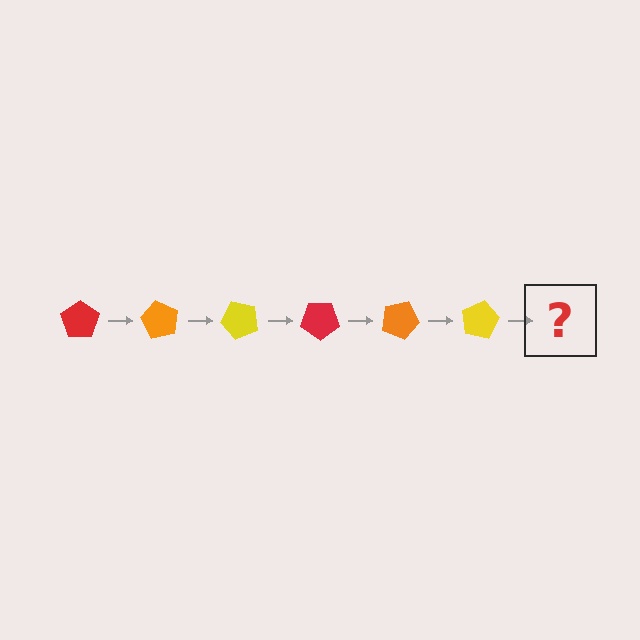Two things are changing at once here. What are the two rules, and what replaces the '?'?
The two rules are that it rotates 60 degrees each step and the color cycles through red, orange, and yellow. The '?' should be a red pentagon, rotated 360 degrees from the start.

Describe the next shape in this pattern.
It should be a red pentagon, rotated 360 degrees from the start.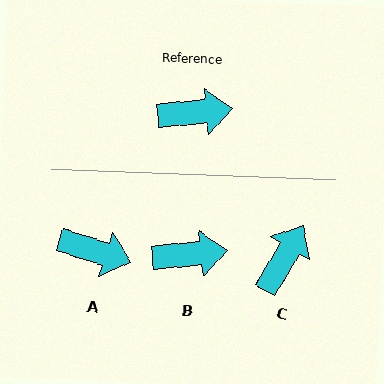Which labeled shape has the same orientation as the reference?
B.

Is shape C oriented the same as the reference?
No, it is off by about 54 degrees.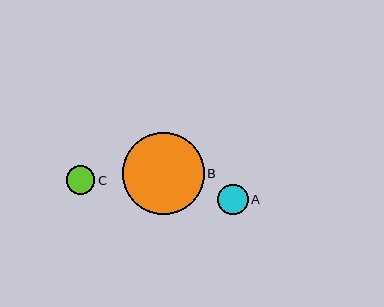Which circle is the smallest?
Circle C is the smallest with a size of approximately 28 pixels.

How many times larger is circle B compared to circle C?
Circle B is approximately 2.9 times the size of circle C.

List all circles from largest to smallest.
From largest to smallest: B, A, C.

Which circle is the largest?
Circle B is the largest with a size of approximately 82 pixels.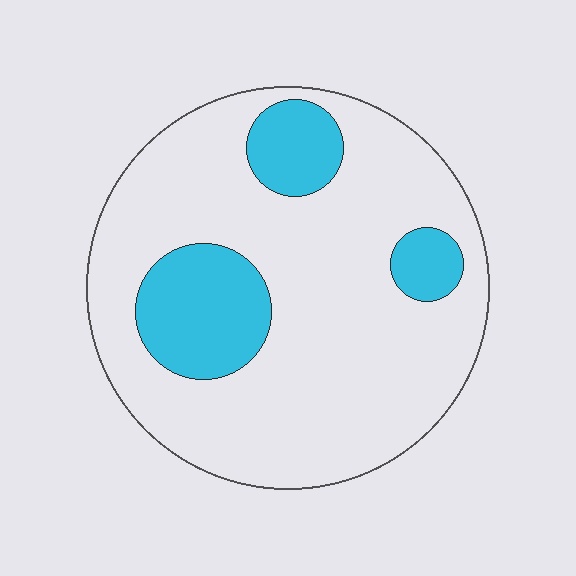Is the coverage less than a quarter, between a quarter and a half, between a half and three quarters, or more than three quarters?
Less than a quarter.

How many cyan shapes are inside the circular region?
3.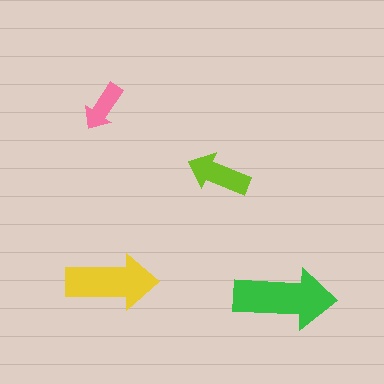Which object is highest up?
The pink arrow is topmost.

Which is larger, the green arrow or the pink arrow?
The green one.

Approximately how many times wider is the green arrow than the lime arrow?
About 1.5 times wider.